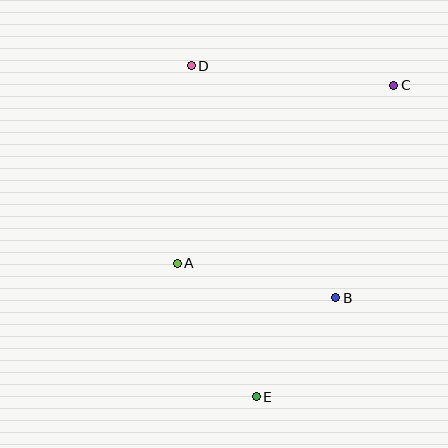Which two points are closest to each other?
Points B and E are closest to each other.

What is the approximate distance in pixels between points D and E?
The distance between D and E is approximately 337 pixels.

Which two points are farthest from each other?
Points C and E are farthest from each other.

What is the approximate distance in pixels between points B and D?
The distance between B and D is approximately 274 pixels.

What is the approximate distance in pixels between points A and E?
The distance between A and E is approximately 155 pixels.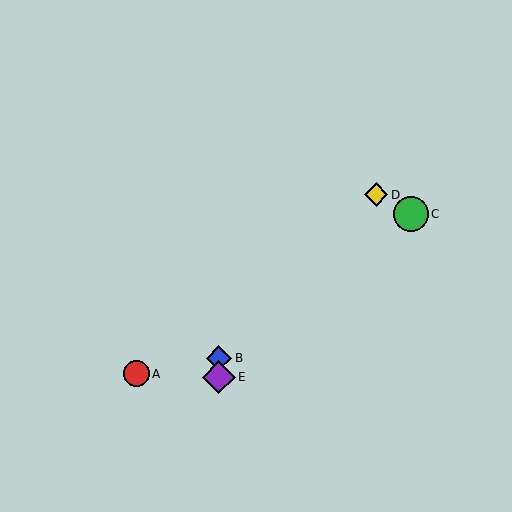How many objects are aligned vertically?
2 objects (B, E) are aligned vertically.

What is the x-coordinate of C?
Object C is at x≈411.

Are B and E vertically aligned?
Yes, both are at x≈219.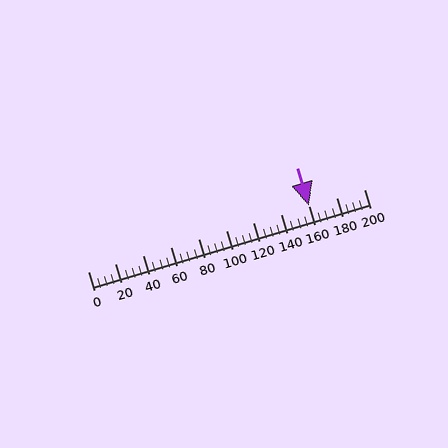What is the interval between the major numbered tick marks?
The major tick marks are spaced 20 units apart.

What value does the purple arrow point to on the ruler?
The purple arrow points to approximately 160.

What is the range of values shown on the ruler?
The ruler shows values from 0 to 200.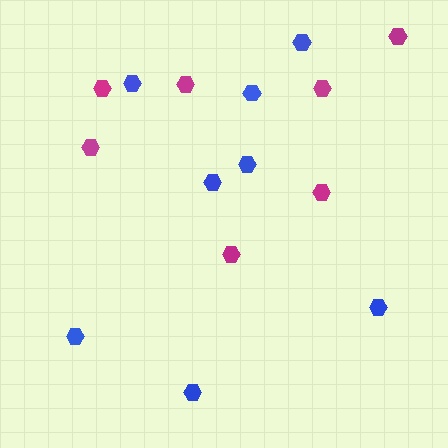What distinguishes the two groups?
There are 2 groups: one group of blue hexagons (8) and one group of magenta hexagons (7).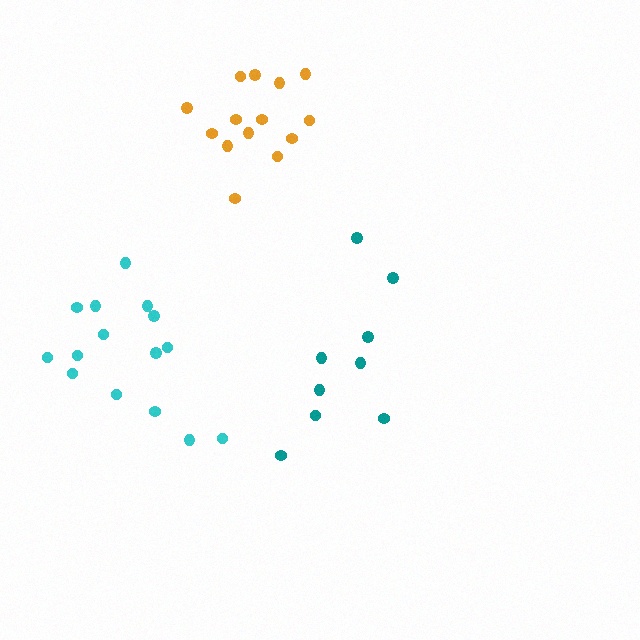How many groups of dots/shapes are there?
There are 3 groups.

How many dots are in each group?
Group 1: 15 dots, Group 2: 9 dots, Group 3: 14 dots (38 total).